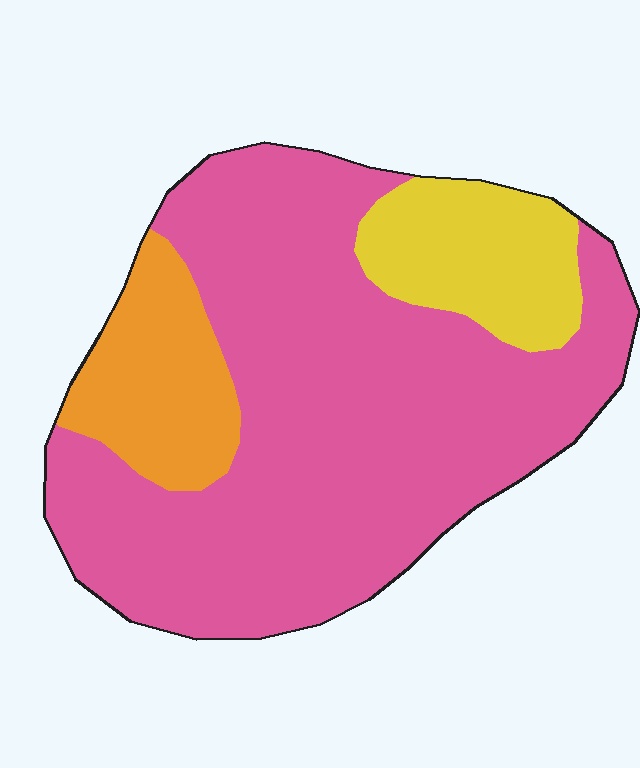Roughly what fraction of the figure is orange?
Orange takes up about one eighth (1/8) of the figure.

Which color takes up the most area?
Pink, at roughly 70%.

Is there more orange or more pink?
Pink.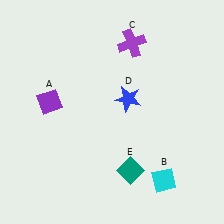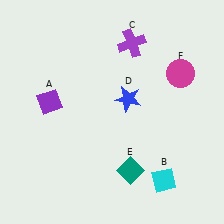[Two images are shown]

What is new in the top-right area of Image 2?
A magenta circle (F) was added in the top-right area of Image 2.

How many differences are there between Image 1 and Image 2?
There is 1 difference between the two images.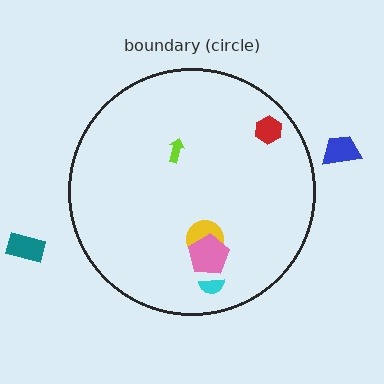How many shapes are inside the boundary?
5 inside, 2 outside.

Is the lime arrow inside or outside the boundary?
Inside.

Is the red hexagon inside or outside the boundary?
Inside.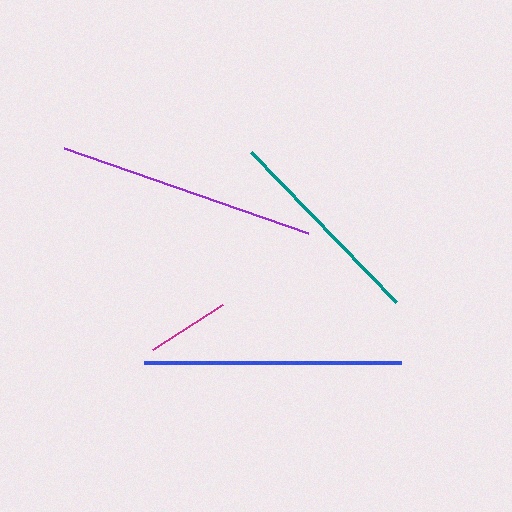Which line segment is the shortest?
The magenta line is the shortest at approximately 83 pixels.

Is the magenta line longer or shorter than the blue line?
The blue line is longer than the magenta line.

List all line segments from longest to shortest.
From longest to shortest: purple, blue, teal, magenta.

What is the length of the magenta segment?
The magenta segment is approximately 83 pixels long.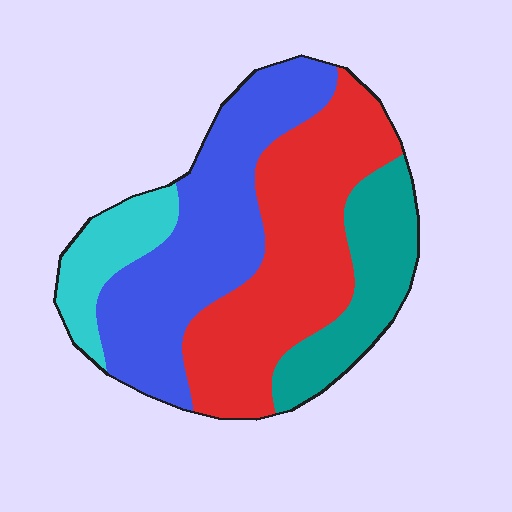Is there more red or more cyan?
Red.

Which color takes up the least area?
Cyan, at roughly 10%.